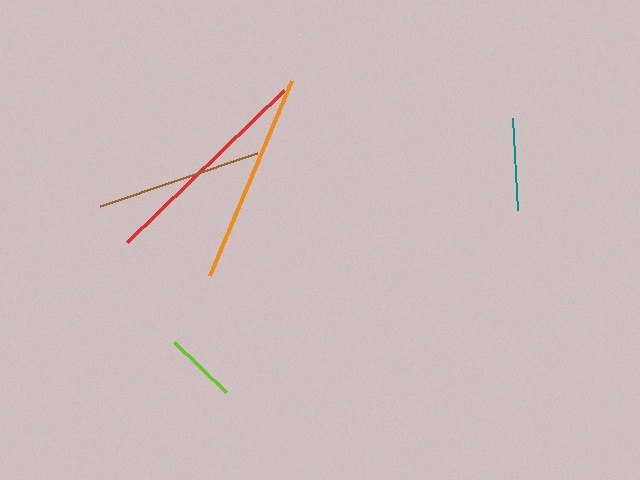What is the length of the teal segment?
The teal segment is approximately 93 pixels long.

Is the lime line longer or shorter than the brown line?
The brown line is longer than the lime line.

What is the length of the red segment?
The red segment is approximately 218 pixels long.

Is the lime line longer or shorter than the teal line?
The teal line is longer than the lime line.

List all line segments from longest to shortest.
From longest to shortest: red, orange, brown, teal, lime.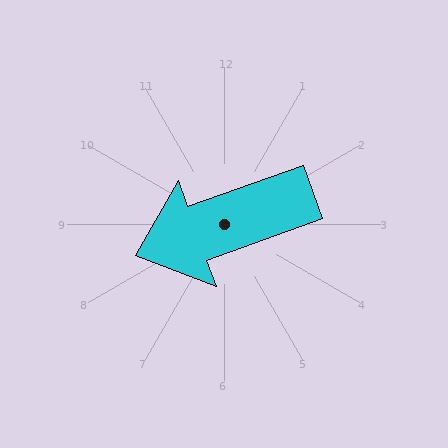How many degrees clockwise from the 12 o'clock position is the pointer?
Approximately 250 degrees.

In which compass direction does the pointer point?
West.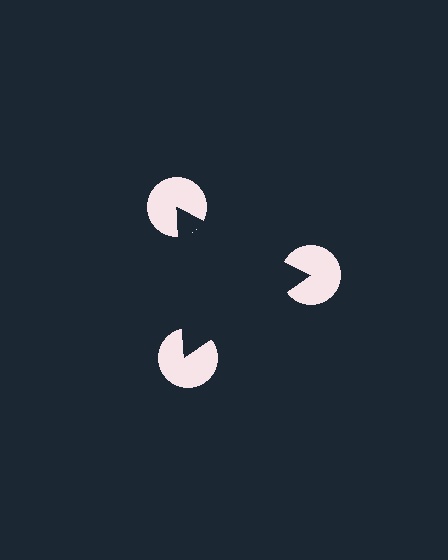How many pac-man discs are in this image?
There are 3 — one at each vertex of the illusory triangle.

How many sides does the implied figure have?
3 sides.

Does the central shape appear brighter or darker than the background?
It typically appears slightly darker than the background, even though no actual brightness change is drawn.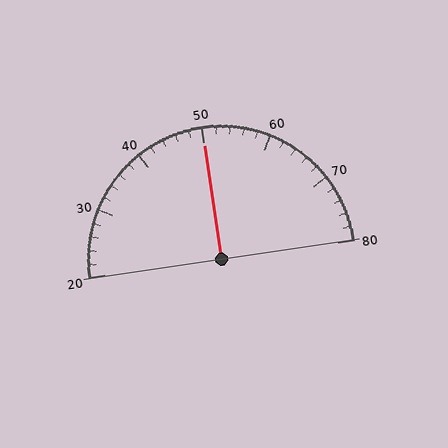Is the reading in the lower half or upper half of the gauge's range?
The reading is in the upper half of the range (20 to 80).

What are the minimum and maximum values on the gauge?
The gauge ranges from 20 to 80.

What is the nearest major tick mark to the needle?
The nearest major tick mark is 50.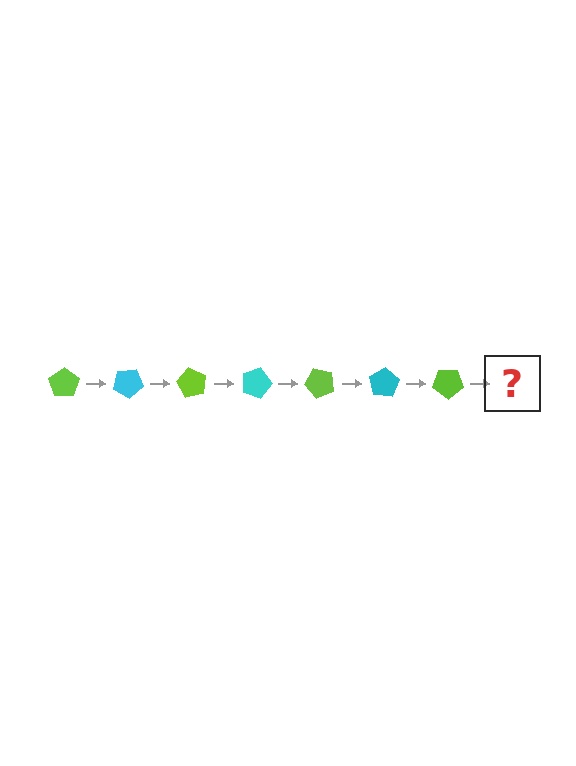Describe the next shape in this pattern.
It should be a cyan pentagon, rotated 210 degrees from the start.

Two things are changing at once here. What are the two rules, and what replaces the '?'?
The two rules are that it rotates 30 degrees each step and the color cycles through lime and cyan. The '?' should be a cyan pentagon, rotated 210 degrees from the start.